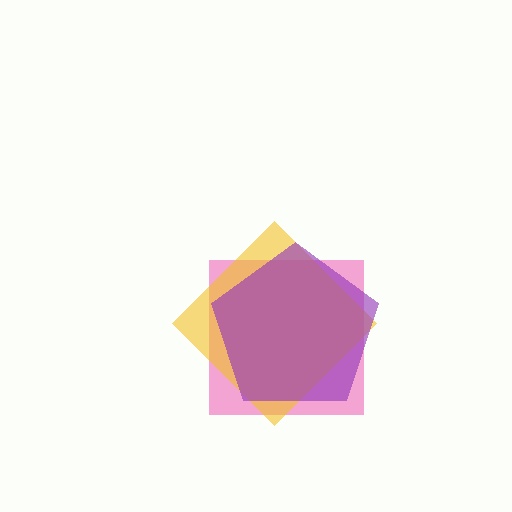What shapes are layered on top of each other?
The layered shapes are: a pink square, a yellow diamond, a purple pentagon.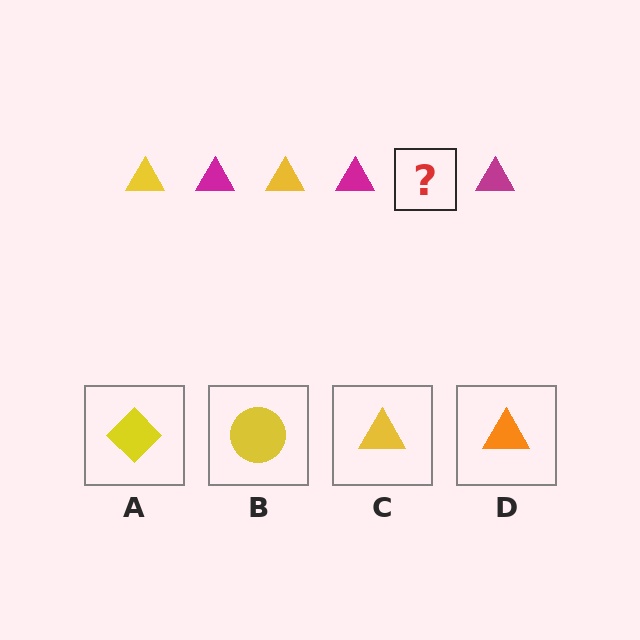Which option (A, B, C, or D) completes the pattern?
C.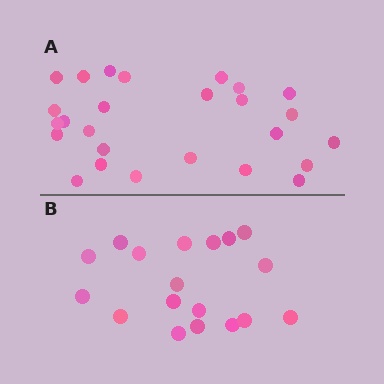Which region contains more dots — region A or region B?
Region A (the top region) has more dots.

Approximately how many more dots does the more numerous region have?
Region A has roughly 8 or so more dots than region B.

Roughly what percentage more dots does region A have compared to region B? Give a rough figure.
About 45% more.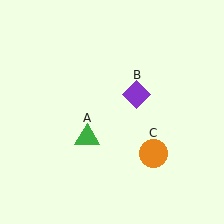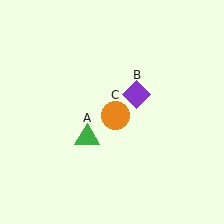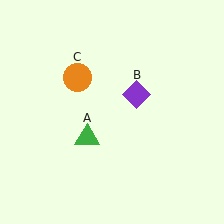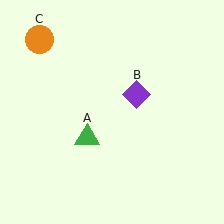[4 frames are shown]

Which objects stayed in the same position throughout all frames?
Green triangle (object A) and purple diamond (object B) remained stationary.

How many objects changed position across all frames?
1 object changed position: orange circle (object C).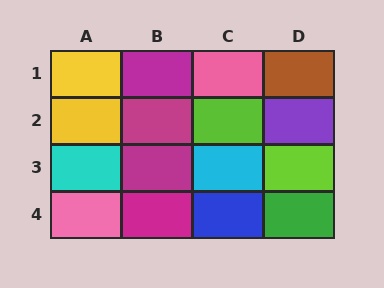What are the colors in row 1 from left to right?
Yellow, magenta, pink, brown.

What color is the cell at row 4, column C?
Blue.